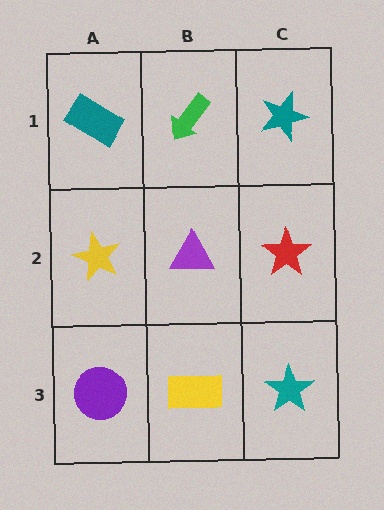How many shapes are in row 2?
3 shapes.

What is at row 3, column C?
A teal star.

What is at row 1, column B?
A green arrow.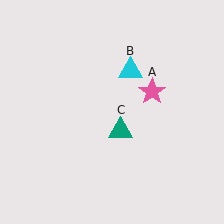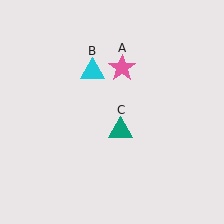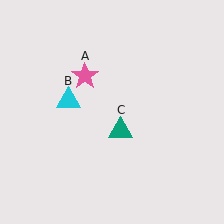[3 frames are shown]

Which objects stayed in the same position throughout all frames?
Teal triangle (object C) remained stationary.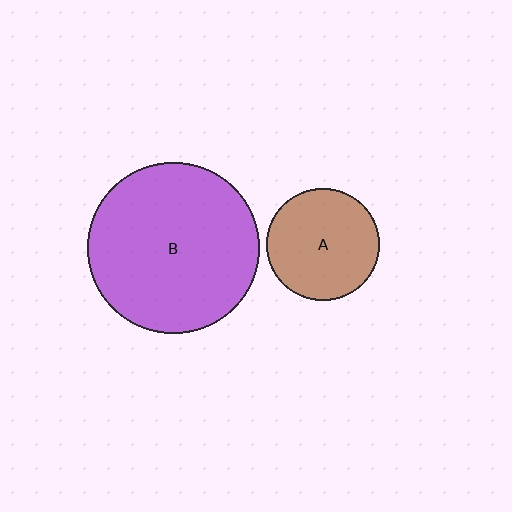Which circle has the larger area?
Circle B (purple).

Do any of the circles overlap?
No, none of the circles overlap.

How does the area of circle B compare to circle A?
Approximately 2.3 times.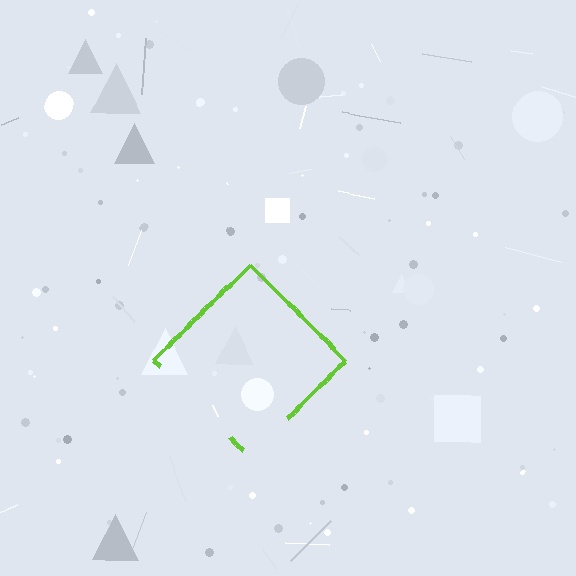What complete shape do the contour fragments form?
The contour fragments form a diamond.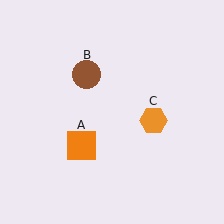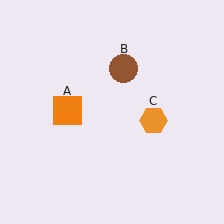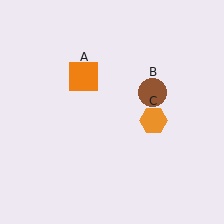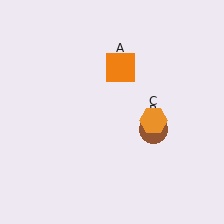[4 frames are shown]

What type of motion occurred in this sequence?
The orange square (object A), brown circle (object B) rotated clockwise around the center of the scene.